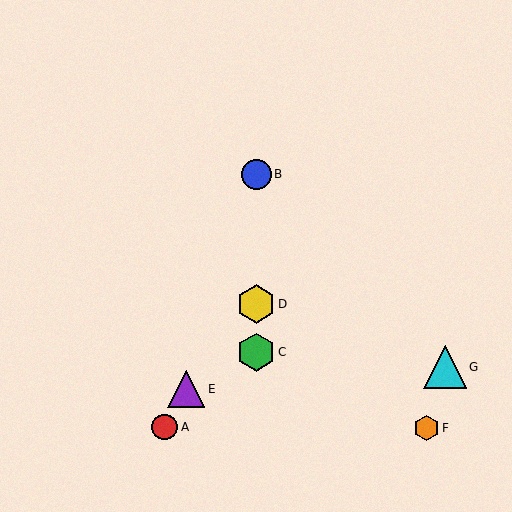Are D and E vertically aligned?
No, D is at x≈256 and E is at x≈186.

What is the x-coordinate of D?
Object D is at x≈256.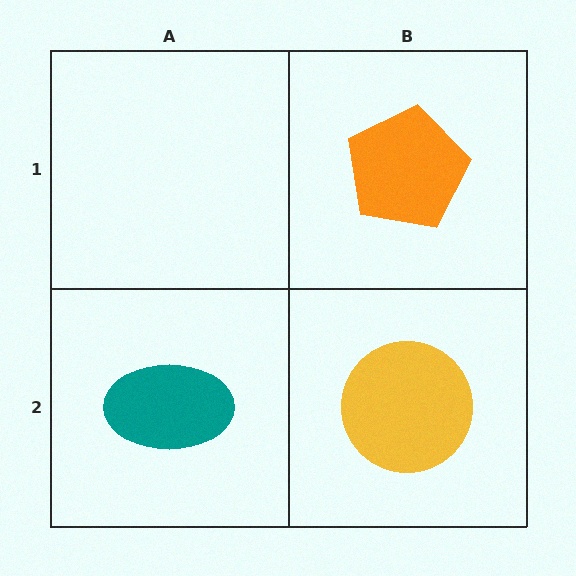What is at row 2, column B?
A yellow circle.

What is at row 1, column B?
An orange pentagon.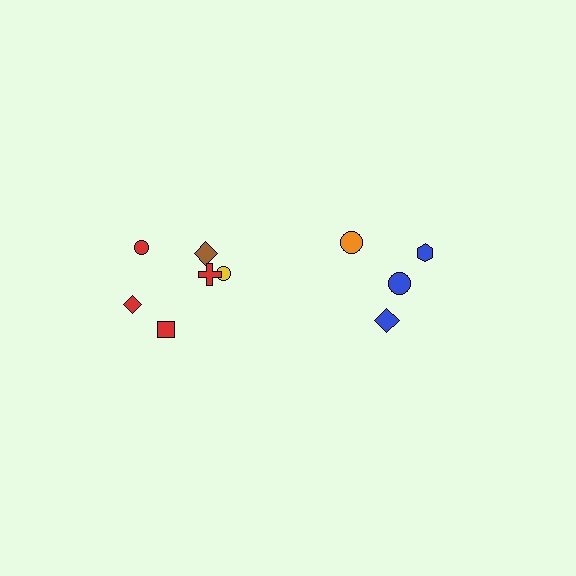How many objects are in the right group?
There are 4 objects.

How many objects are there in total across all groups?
There are 10 objects.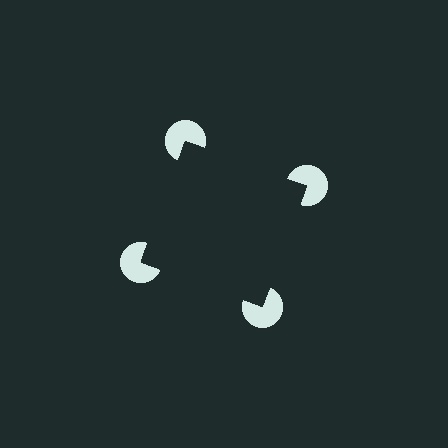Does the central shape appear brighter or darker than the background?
It typically appears slightly darker than the background, even though no actual brightness change is drawn.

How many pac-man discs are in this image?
There are 4 — one at each vertex of the illusory square.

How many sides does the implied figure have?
4 sides.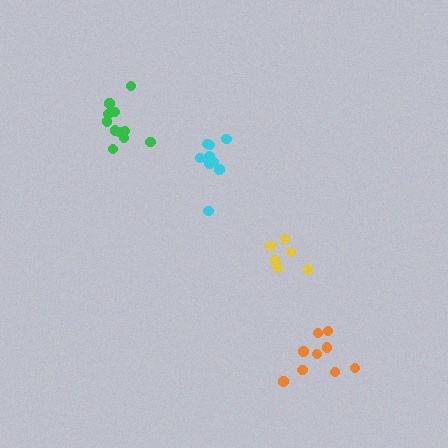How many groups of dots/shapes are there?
There are 4 groups.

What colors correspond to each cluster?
The clusters are colored: yellow, green, cyan, orange.